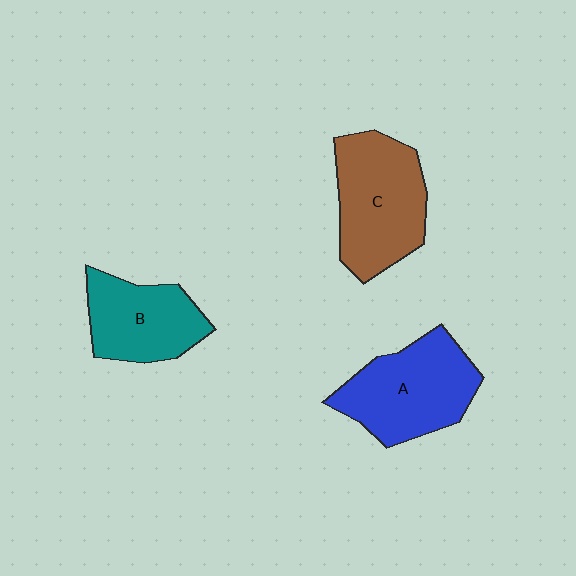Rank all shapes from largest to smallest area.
From largest to smallest: C (brown), A (blue), B (teal).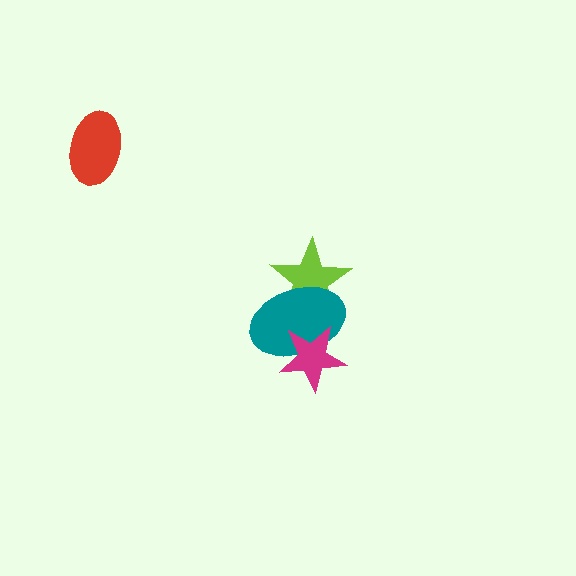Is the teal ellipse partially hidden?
Yes, it is partially covered by another shape.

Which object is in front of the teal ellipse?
The magenta star is in front of the teal ellipse.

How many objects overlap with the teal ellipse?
2 objects overlap with the teal ellipse.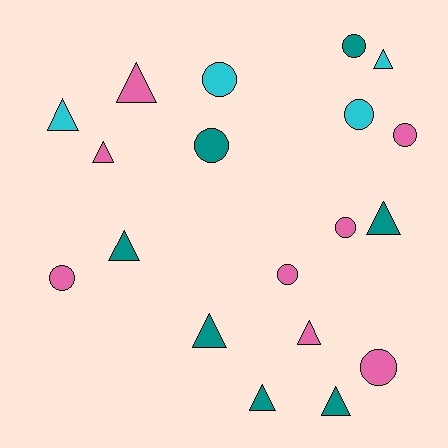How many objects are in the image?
There are 19 objects.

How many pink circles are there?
There are 5 pink circles.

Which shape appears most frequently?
Triangle, with 10 objects.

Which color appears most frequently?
Pink, with 8 objects.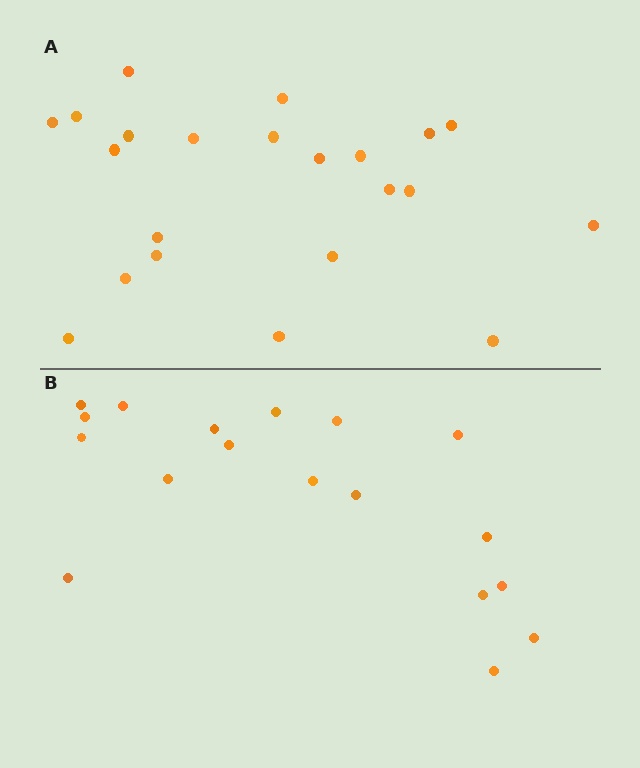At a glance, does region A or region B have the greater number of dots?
Region A (the top region) has more dots.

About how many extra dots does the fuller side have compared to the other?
Region A has about 4 more dots than region B.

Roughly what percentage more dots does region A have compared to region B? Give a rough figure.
About 20% more.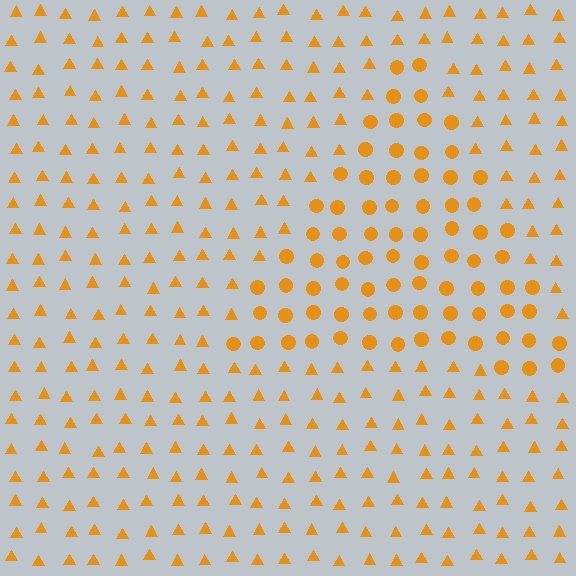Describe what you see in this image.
The image is filled with small orange elements arranged in a uniform grid. A triangle-shaped region contains circles, while the surrounding area contains triangles. The boundary is defined purely by the change in element shape.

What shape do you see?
I see a triangle.